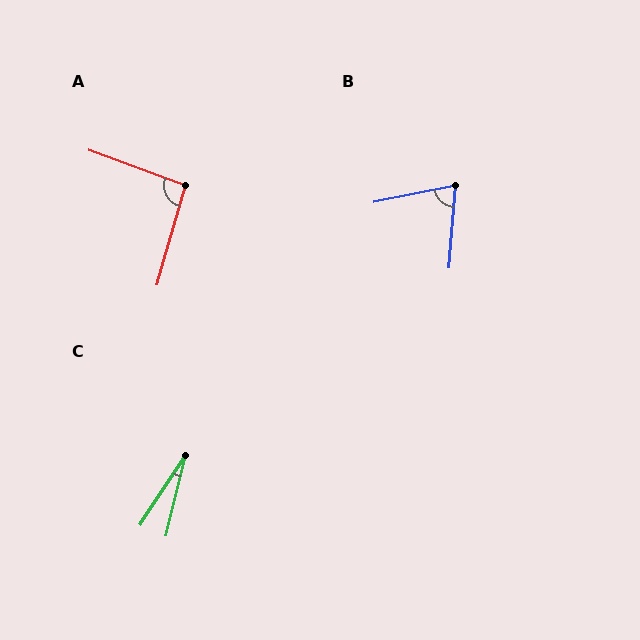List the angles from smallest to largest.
C (19°), B (74°), A (94°).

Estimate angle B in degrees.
Approximately 74 degrees.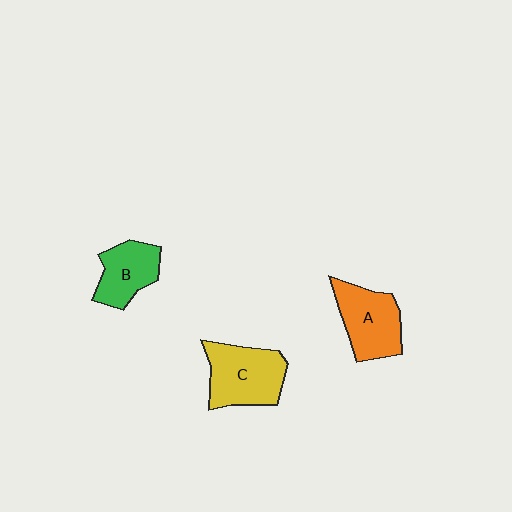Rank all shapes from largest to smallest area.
From largest to smallest: C (yellow), A (orange), B (green).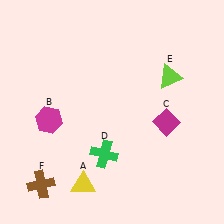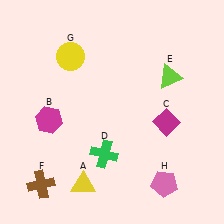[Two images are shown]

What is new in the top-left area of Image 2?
A yellow circle (G) was added in the top-left area of Image 2.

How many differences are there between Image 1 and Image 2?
There are 2 differences between the two images.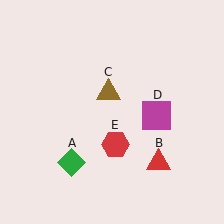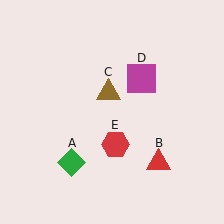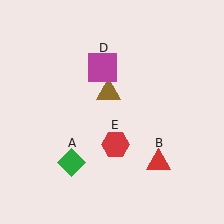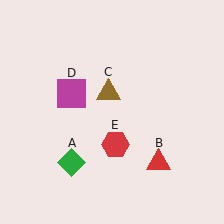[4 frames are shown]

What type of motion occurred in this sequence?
The magenta square (object D) rotated counterclockwise around the center of the scene.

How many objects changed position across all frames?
1 object changed position: magenta square (object D).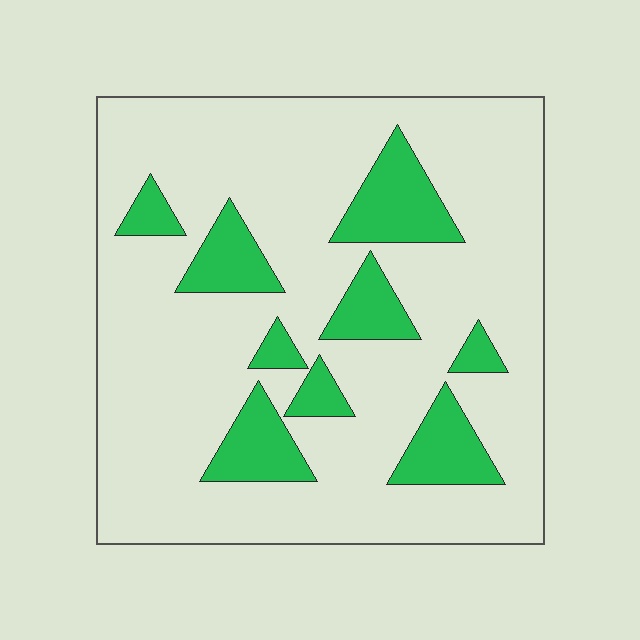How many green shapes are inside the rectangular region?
9.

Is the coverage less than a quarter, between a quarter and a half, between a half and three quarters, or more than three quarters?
Less than a quarter.